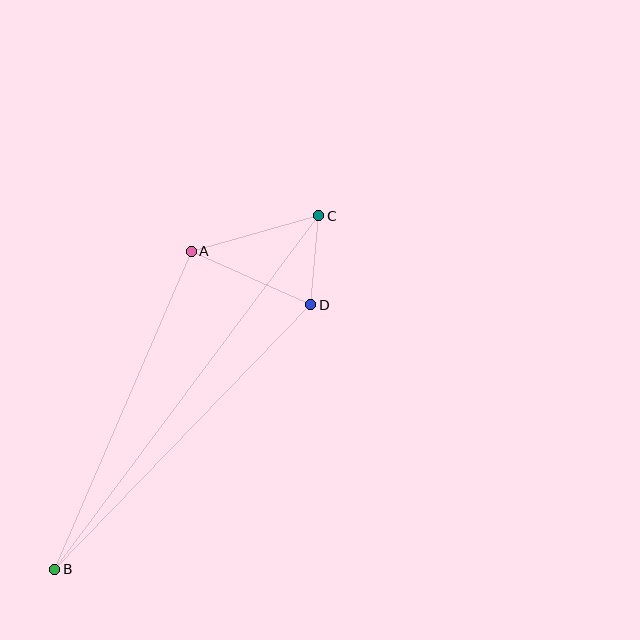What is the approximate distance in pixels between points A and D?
The distance between A and D is approximately 131 pixels.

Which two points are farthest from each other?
Points B and C are farthest from each other.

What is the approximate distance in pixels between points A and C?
The distance between A and C is approximately 133 pixels.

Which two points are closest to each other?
Points C and D are closest to each other.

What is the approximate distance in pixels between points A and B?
The distance between A and B is approximately 346 pixels.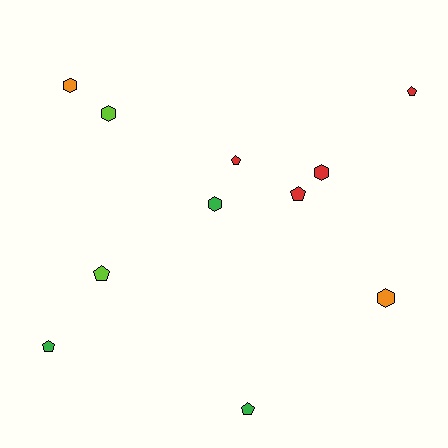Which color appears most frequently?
Red, with 4 objects.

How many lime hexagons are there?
There is 1 lime hexagon.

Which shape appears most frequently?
Pentagon, with 6 objects.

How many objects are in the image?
There are 11 objects.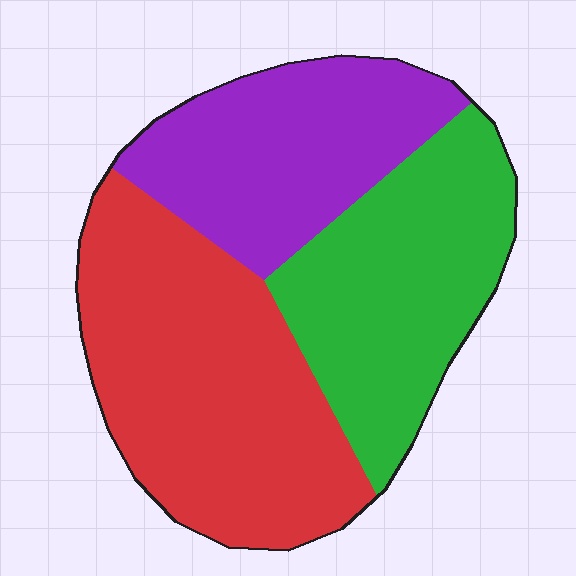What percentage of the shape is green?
Green takes up between a sixth and a third of the shape.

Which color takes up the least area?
Purple, at roughly 25%.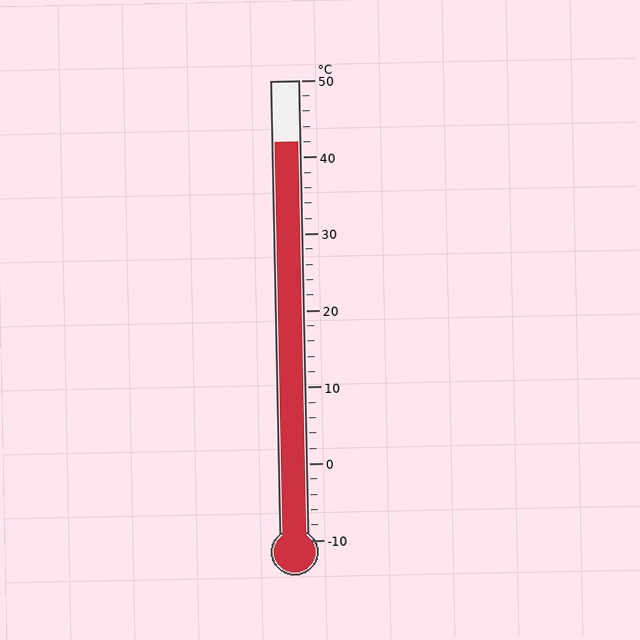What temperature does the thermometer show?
The thermometer shows approximately 42°C.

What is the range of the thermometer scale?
The thermometer scale ranges from -10°C to 50°C.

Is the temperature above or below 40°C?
The temperature is above 40°C.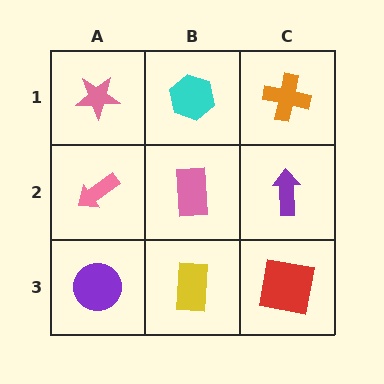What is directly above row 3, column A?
A pink arrow.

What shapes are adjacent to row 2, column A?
A pink star (row 1, column A), a purple circle (row 3, column A), a pink rectangle (row 2, column B).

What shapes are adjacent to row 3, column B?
A pink rectangle (row 2, column B), a purple circle (row 3, column A), a red square (row 3, column C).